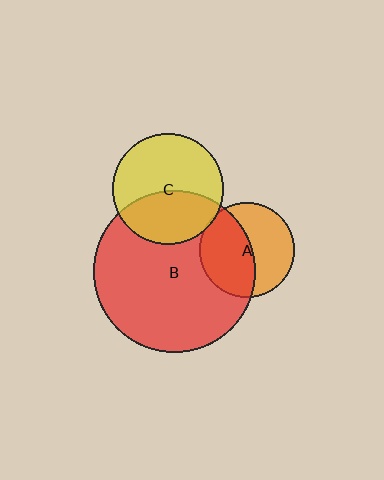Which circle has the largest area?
Circle B (red).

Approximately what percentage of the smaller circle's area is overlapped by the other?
Approximately 40%.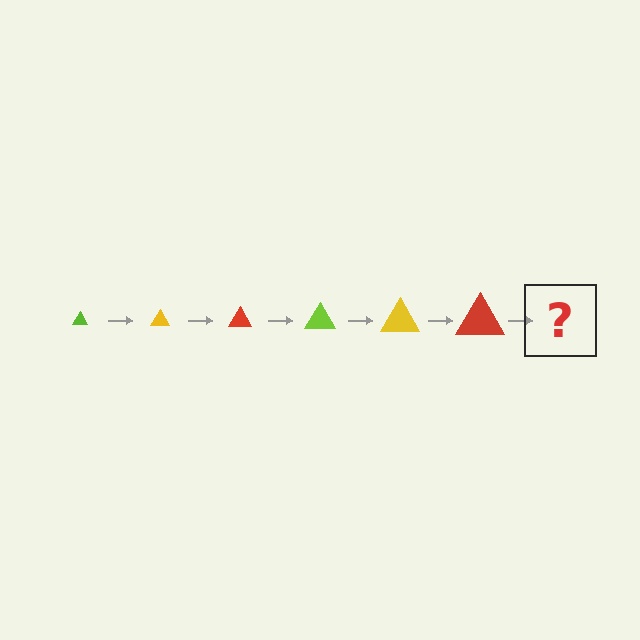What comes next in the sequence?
The next element should be a lime triangle, larger than the previous one.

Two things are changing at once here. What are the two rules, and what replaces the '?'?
The two rules are that the triangle grows larger each step and the color cycles through lime, yellow, and red. The '?' should be a lime triangle, larger than the previous one.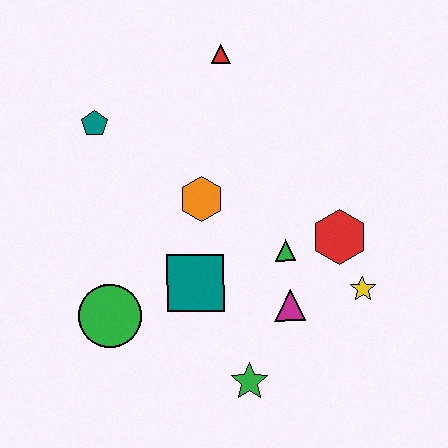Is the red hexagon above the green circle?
Yes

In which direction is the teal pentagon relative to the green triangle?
The teal pentagon is to the left of the green triangle.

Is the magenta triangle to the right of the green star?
Yes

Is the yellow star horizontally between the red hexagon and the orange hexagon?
No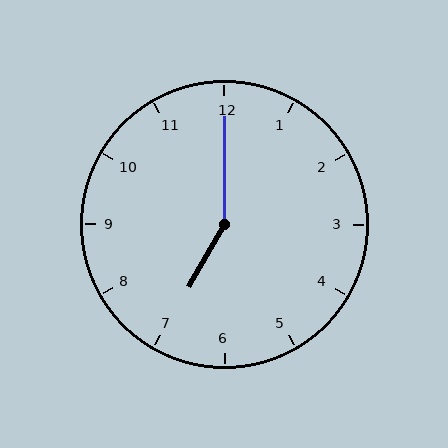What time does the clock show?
7:00.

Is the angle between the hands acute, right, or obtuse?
It is obtuse.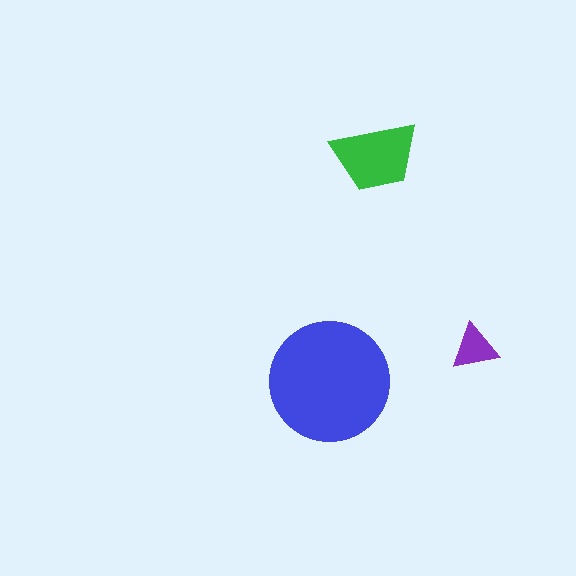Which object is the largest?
The blue circle.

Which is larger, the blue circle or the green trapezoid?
The blue circle.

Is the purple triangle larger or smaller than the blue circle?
Smaller.